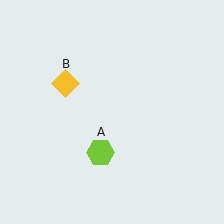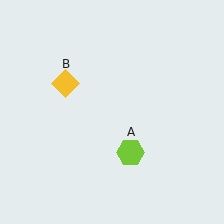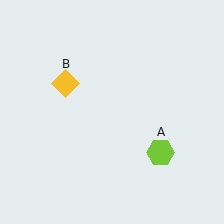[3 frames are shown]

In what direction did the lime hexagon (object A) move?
The lime hexagon (object A) moved right.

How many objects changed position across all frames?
1 object changed position: lime hexagon (object A).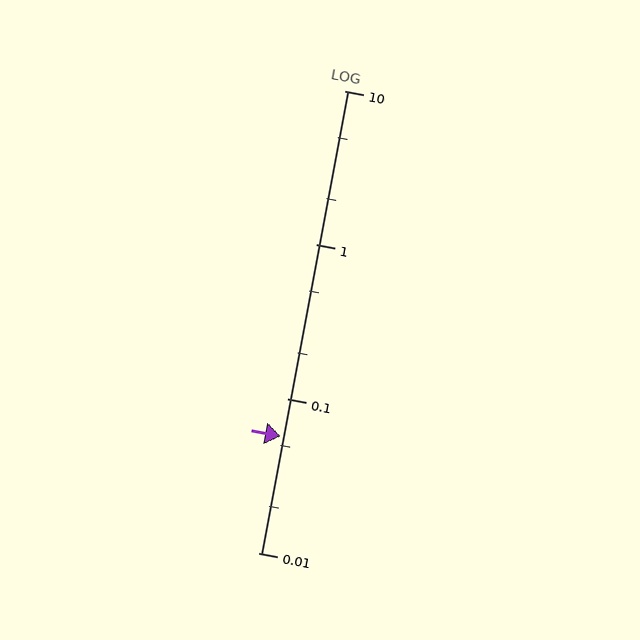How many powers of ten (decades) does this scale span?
The scale spans 3 decades, from 0.01 to 10.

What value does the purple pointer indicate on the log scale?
The pointer indicates approximately 0.057.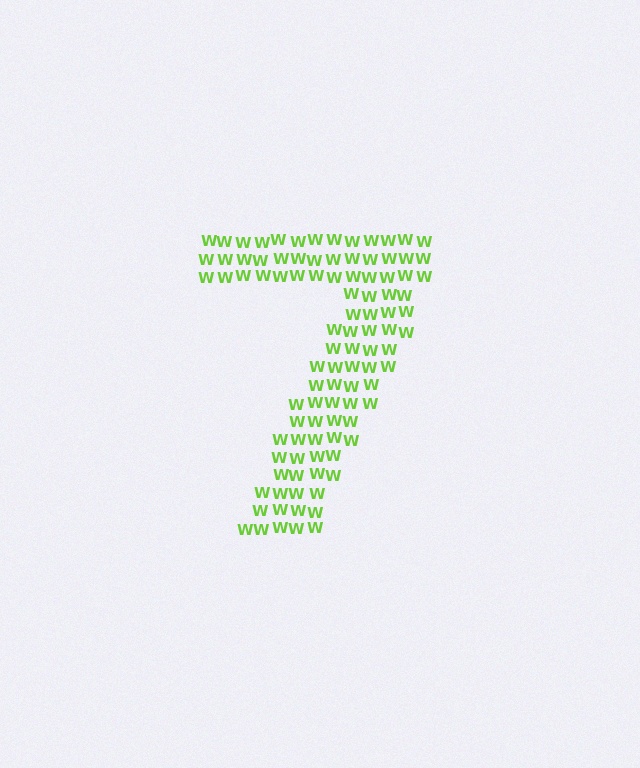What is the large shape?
The large shape is the digit 7.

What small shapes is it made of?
It is made of small letter W's.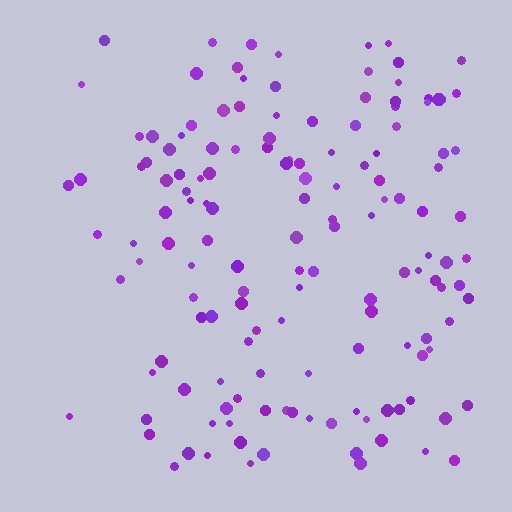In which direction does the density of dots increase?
From left to right, with the right side densest.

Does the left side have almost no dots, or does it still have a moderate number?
Still a moderate number, just noticeably fewer than the right.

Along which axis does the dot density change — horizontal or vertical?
Horizontal.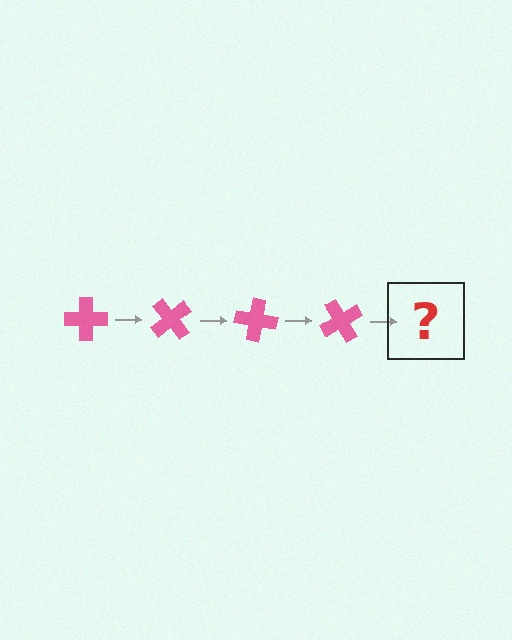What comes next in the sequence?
The next element should be a pink cross rotated 200 degrees.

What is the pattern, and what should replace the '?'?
The pattern is that the cross rotates 50 degrees each step. The '?' should be a pink cross rotated 200 degrees.